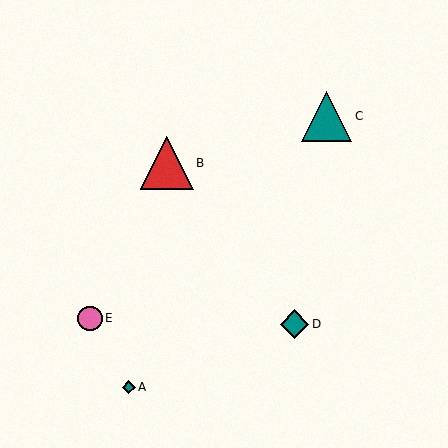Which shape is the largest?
The red triangle (labeled B) is the largest.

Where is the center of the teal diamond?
The center of the teal diamond is at (129, 387).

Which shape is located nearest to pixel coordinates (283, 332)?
The teal diamond (labeled D) at (295, 324) is nearest to that location.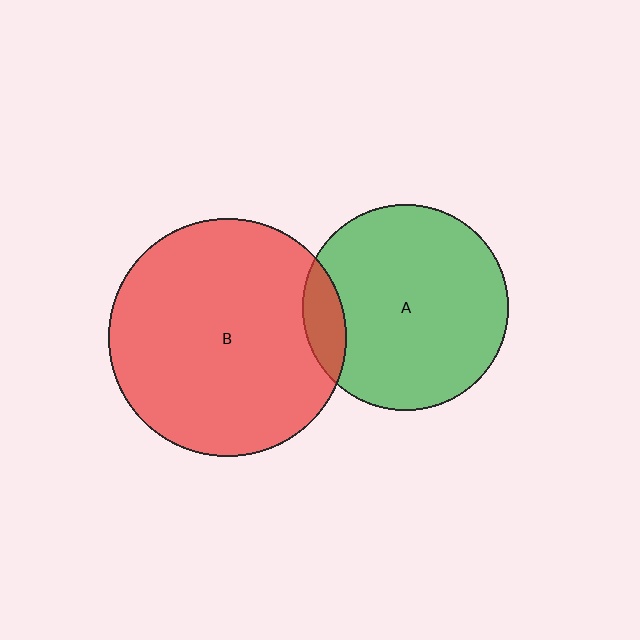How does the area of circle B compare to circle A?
Approximately 1.3 times.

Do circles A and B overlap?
Yes.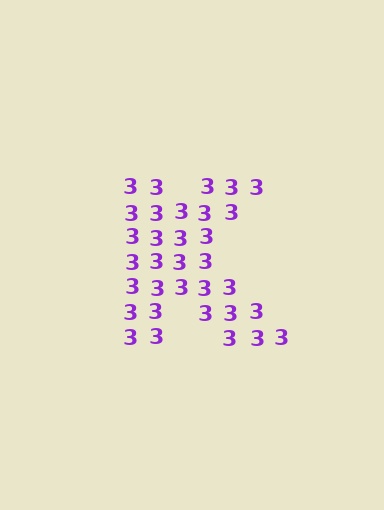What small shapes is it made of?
It is made of small digit 3's.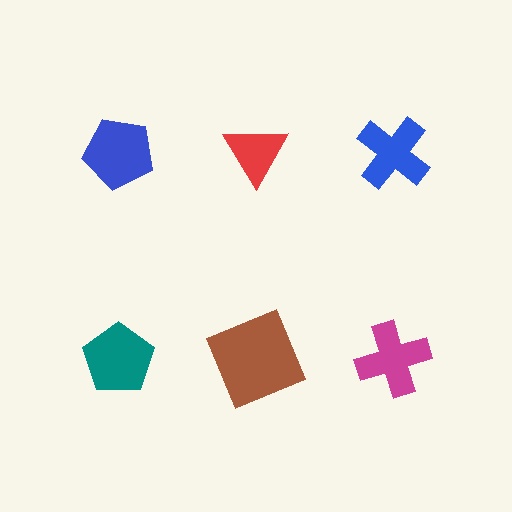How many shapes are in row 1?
3 shapes.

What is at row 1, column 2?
A red triangle.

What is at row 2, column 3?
A magenta cross.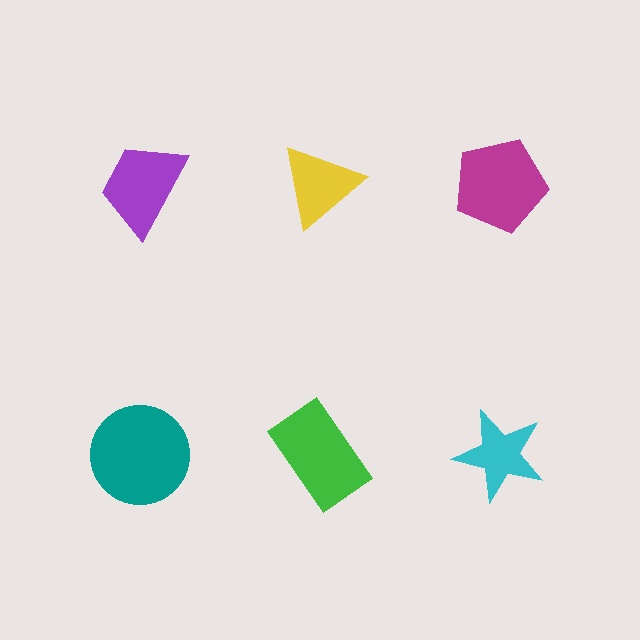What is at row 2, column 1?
A teal circle.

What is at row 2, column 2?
A green rectangle.